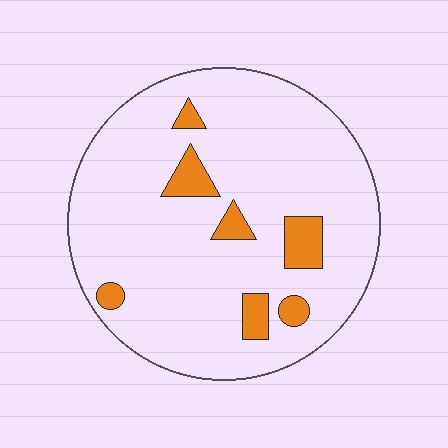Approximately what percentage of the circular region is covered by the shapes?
Approximately 10%.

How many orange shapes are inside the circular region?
7.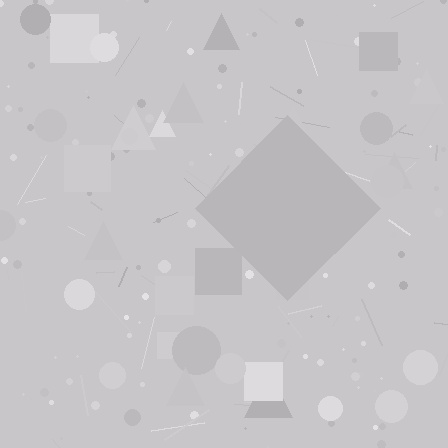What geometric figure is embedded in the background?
A diamond is embedded in the background.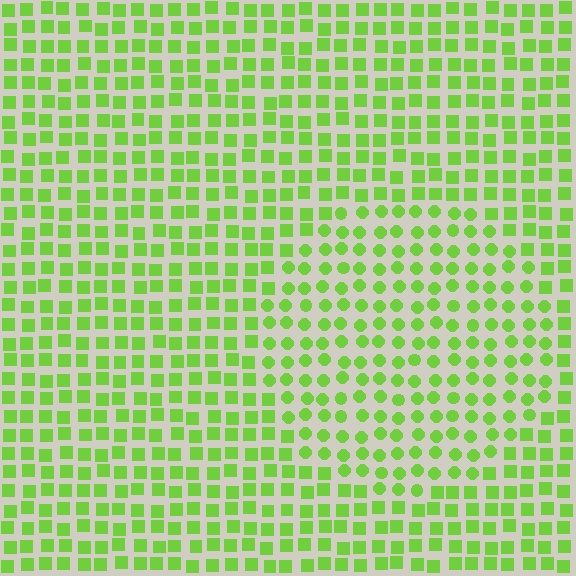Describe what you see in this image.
The image is filled with small lime elements arranged in a uniform grid. A circle-shaped region contains circles, while the surrounding area contains squares. The boundary is defined purely by the change in element shape.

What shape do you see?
I see a circle.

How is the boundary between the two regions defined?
The boundary is defined by a change in element shape: circles inside vs. squares outside. All elements share the same color and spacing.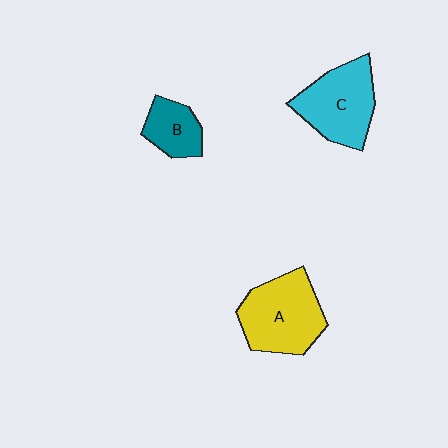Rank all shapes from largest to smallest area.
From largest to smallest: A (yellow), C (cyan), B (teal).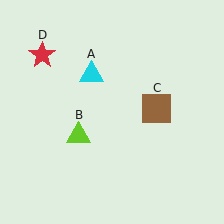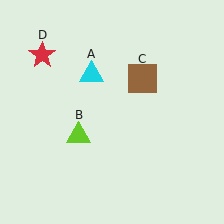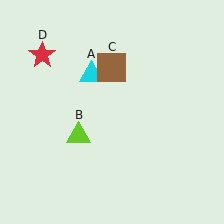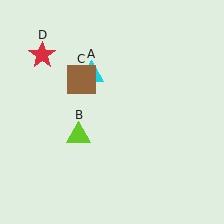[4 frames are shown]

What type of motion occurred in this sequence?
The brown square (object C) rotated counterclockwise around the center of the scene.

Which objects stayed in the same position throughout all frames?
Cyan triangle (object A) and lime triangle (object B) and red star (object D) remained stationary.